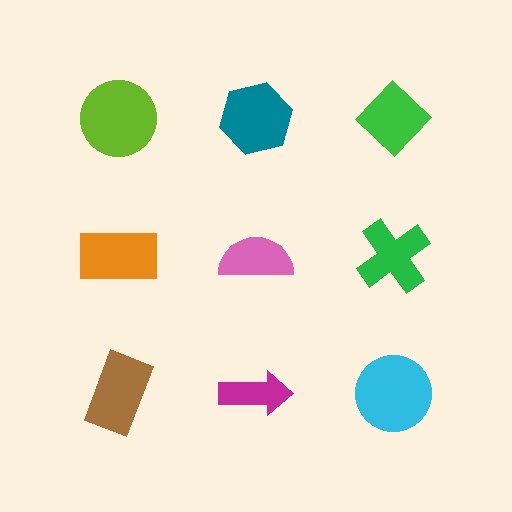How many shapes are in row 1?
3 shapes.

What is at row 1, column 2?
A teal hexagon.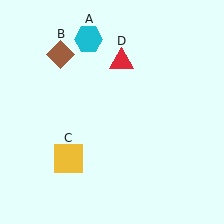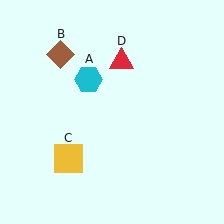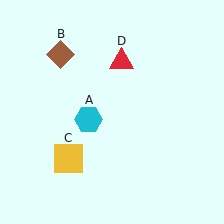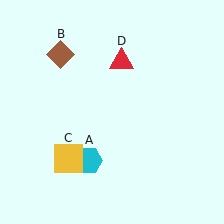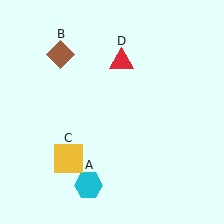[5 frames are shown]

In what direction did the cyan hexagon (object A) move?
The cyan hexagon (object A) moved down.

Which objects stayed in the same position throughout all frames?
Brown diamond (object B) and yellow square (object C) and red triangle (object D) remained stationary.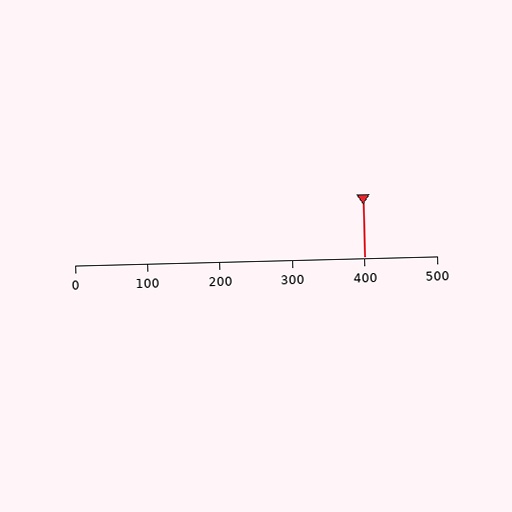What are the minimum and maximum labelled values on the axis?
The axis runs from 0 to 500.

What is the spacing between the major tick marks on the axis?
The major ticks are spaced 100 apart.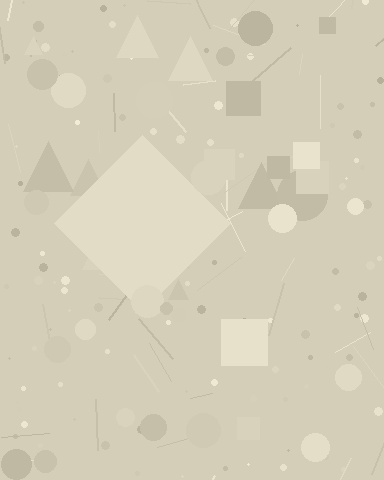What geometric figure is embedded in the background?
A diamond is embedded in the background.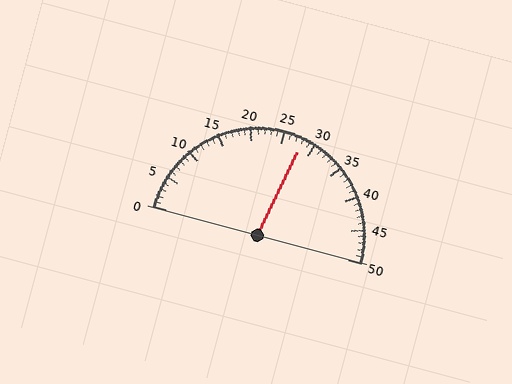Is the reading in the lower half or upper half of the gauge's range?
The reading is in the upper half of the range (0 to 50).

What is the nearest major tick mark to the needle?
The nearest major tick mark is 30.